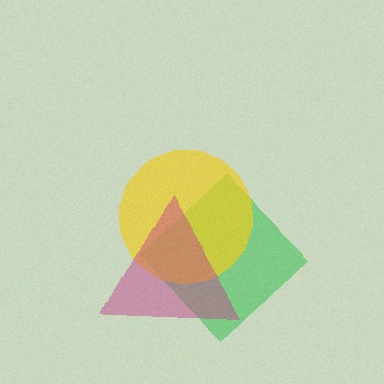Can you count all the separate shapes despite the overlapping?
Yes, there are 3 separate shapes.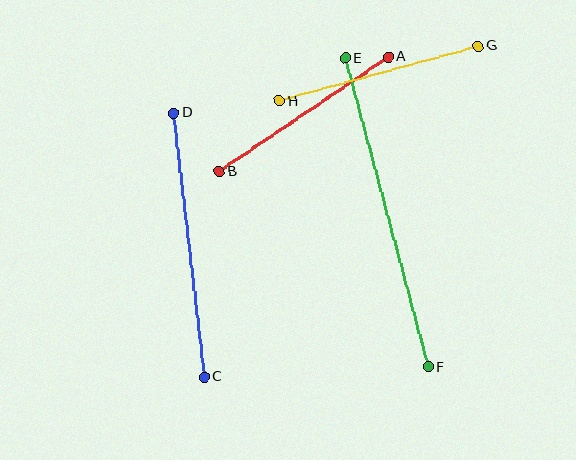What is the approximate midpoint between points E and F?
The midpoint is at approximately (387, 213) pixels.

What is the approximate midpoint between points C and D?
The midpoint is at approximately (189, 245) pixels.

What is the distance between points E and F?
The distance is approximately 320 pixels.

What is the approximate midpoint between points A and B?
The midpoint is at approximately (304, 114) pixels.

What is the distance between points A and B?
The distance is approximately 204 pixels.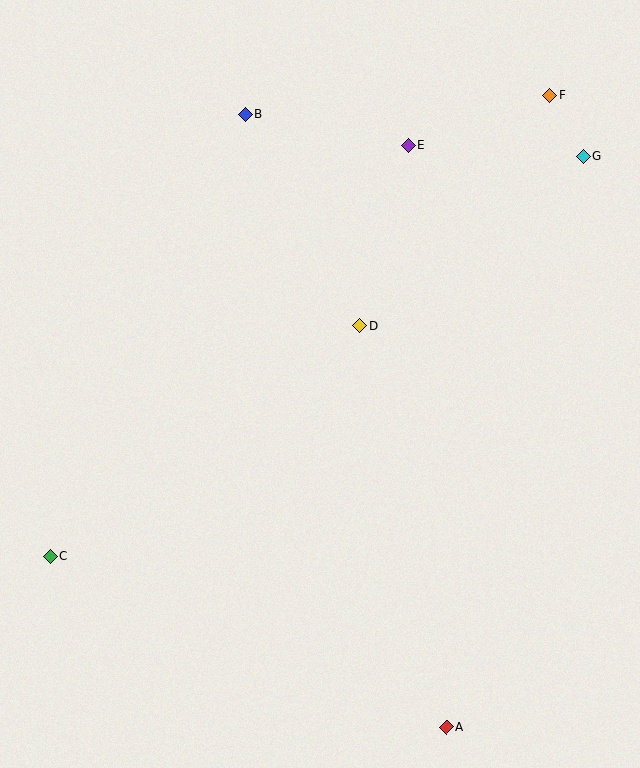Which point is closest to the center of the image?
Point D at (359, 325) is closest to the center.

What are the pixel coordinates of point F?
Point F is at (550, 96).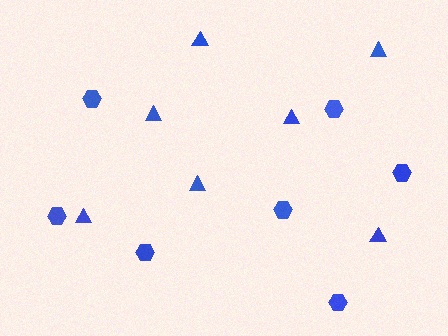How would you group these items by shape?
There are 2 groups: one group of triangles (7) and one group of hexagons (7).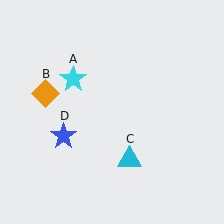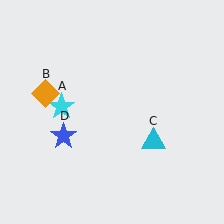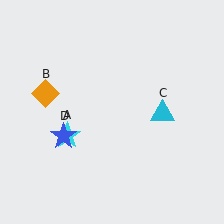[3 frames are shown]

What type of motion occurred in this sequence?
The cyan star (object A), cyan triangle (object C) rotated counterclockwise around the center of the scene.